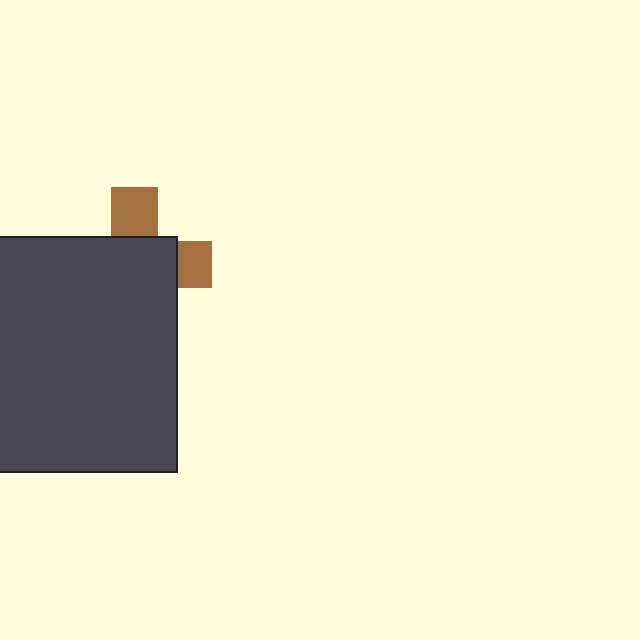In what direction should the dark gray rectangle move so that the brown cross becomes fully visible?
The dark gray rectangle should move toward the lower-left. That is the shortest direction to clear the overlap and leave the brown cross fully visible.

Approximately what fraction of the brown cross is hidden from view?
Roughly 69% of the brown cross is hidden behind the dark gray rectangle.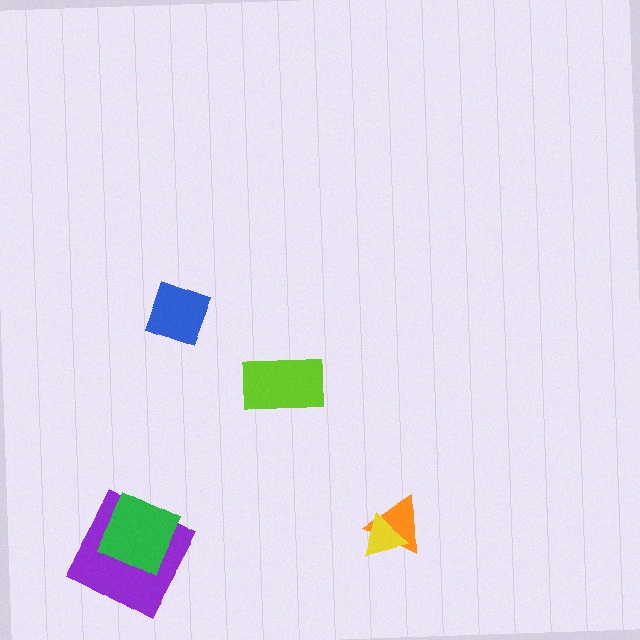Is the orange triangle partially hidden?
Yes, it is partially covered by another shape.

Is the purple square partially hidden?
Yes, it is partially covered by another shape.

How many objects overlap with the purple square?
1 object overlaps with the purple square.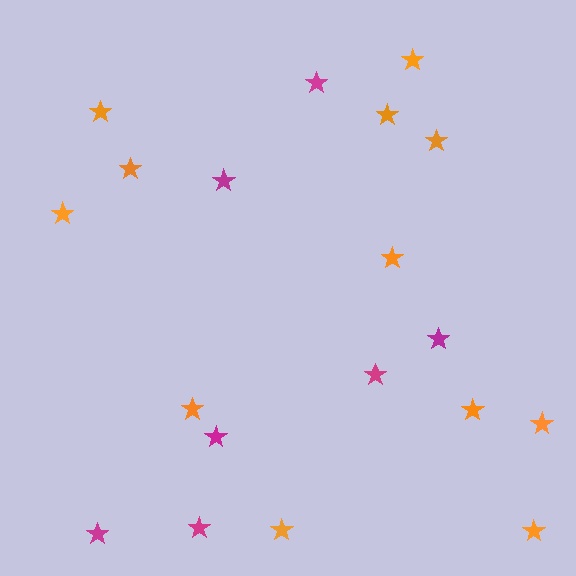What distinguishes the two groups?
There are 2 groups: one group of magenta stars (7) and one group of orange stars (12).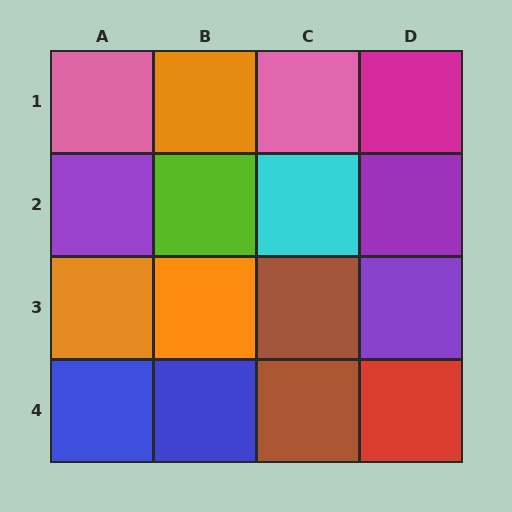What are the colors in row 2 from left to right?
Purple, lime, cyan, purple.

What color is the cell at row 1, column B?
Orange.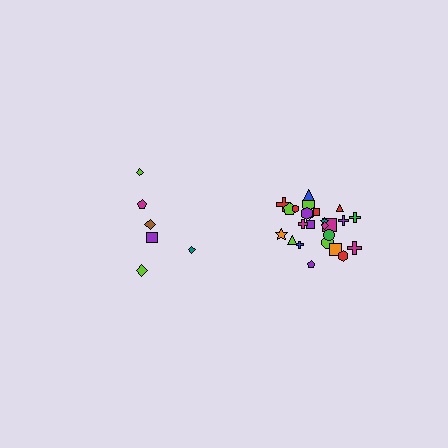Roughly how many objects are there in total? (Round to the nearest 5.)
Roughly 30 objects in total.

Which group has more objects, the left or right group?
The right group.